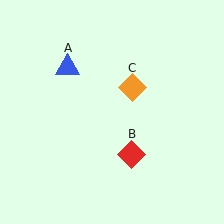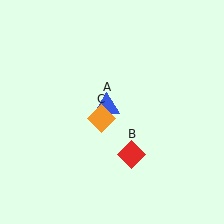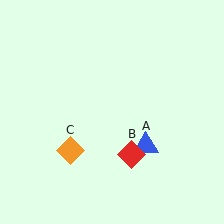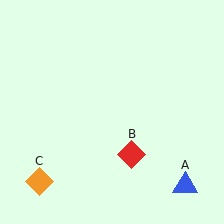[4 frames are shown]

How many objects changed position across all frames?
2 objects changed position: blue triangle (object A), orange diamond (object C).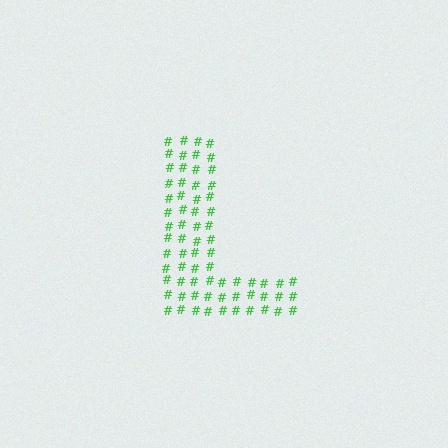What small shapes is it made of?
It is made of small hash symbols.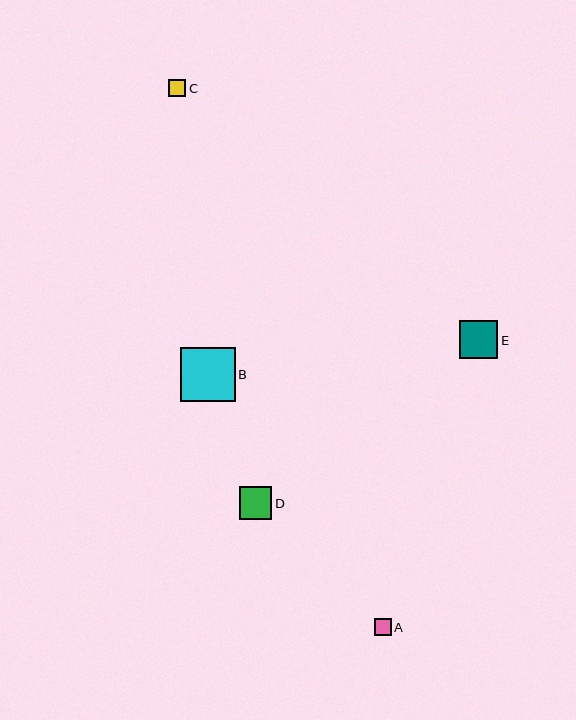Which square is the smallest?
Square C is the smallest with a size of approximately 17 pixels.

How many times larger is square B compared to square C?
Square B is approximately 3.2 times the size of square C.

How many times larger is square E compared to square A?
Square E is approximately 2.2 times the size of square A.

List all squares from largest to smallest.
From largest to smallest: B, E, D, A, C.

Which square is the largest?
Square B is the largest with a size of approximately 54 pixels.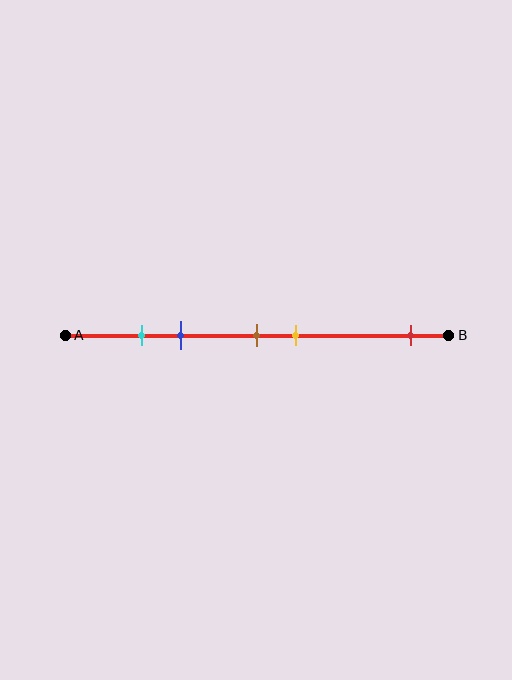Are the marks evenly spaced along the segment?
No, the marks are not evenly spaced.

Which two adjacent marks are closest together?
The cyan and blue marks are the closest adjacent pair.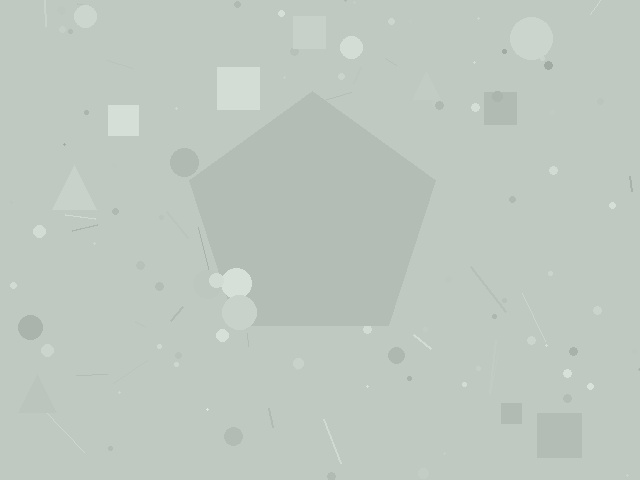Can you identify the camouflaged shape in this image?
The camouflaged shape is a pentagon.